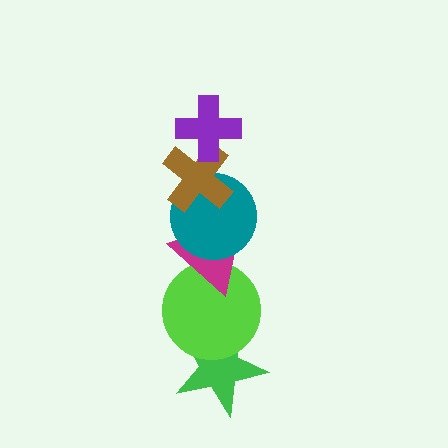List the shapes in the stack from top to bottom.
From top to bottom: the purple cross, the brown cross, the teal circle, the magenta triangle, the lime circle, the green star.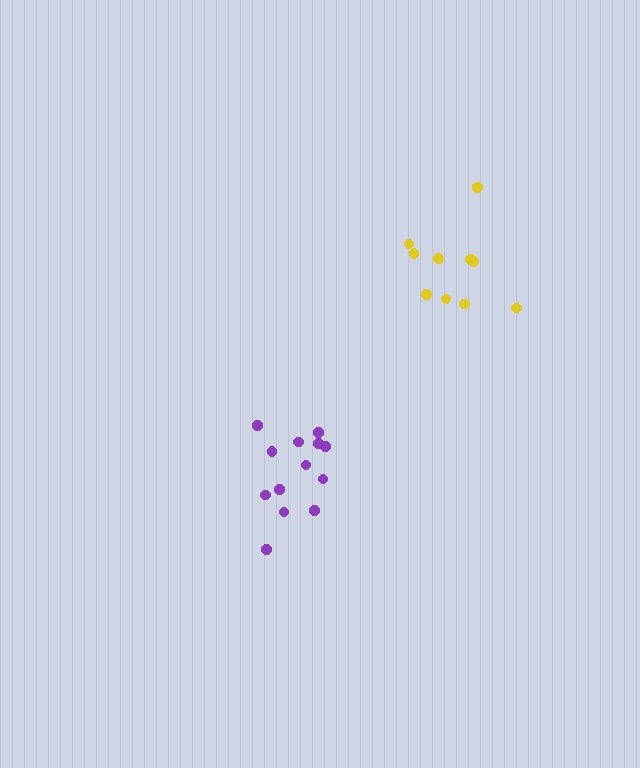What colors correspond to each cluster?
The clusters are colored: yellow, purple.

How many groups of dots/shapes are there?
There are 2 groups.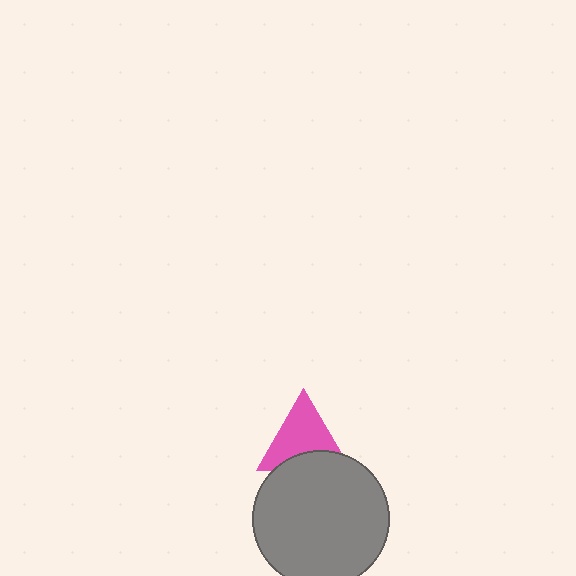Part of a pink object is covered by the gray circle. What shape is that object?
It is a triangle.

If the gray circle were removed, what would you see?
You would see the complete pink triangle.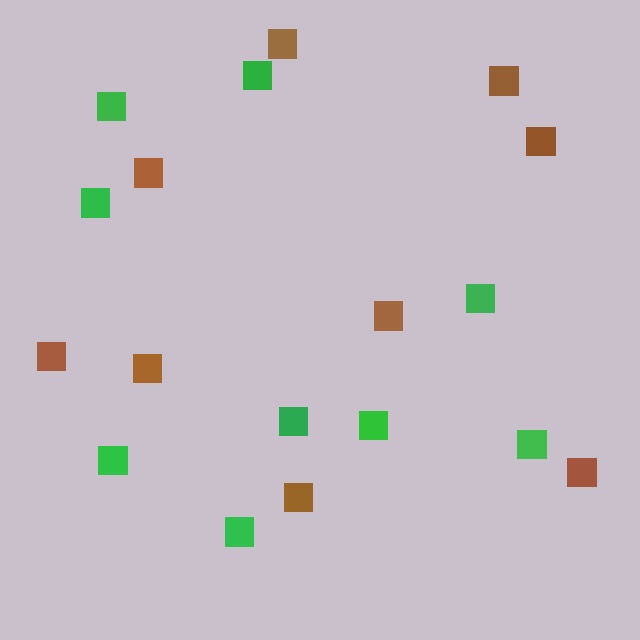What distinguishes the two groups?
There are 2 groups: one group of brown squares (9) and one group of green squares (9).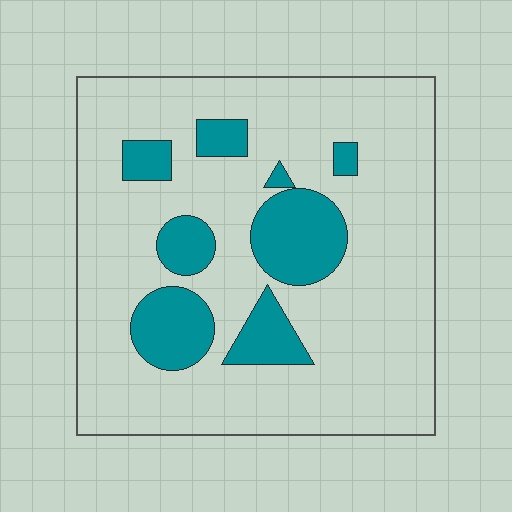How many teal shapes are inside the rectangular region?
8.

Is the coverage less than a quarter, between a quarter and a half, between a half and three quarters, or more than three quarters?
Less than a quarter.